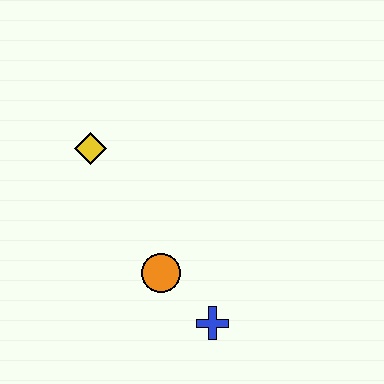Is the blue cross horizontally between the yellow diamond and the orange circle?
No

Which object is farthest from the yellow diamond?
The blue cross is farthest from the yellow diamond.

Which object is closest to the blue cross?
The orange circle is closest to the blue cross.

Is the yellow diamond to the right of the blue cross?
No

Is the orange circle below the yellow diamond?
Yes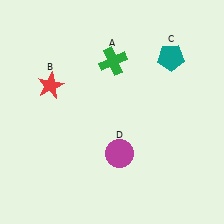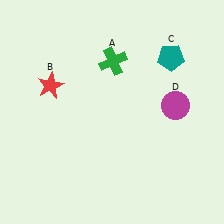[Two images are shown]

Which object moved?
The magenta circle (D) moved right.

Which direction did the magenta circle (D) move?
The magenta circle (D) moved right.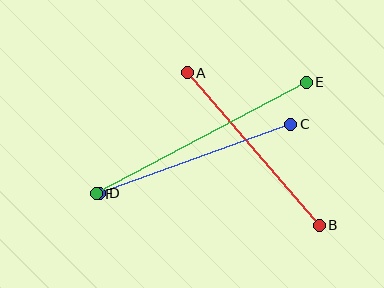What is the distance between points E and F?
The distance is approximately 238 pixels.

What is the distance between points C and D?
The distance is approximately 203 pixels.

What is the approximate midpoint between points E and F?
The midpoint is at approximately (201, 138) pixels.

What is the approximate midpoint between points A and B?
The midpoint is at approximately (253, 149) pixels.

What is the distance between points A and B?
The distance is approximately 202 pixels.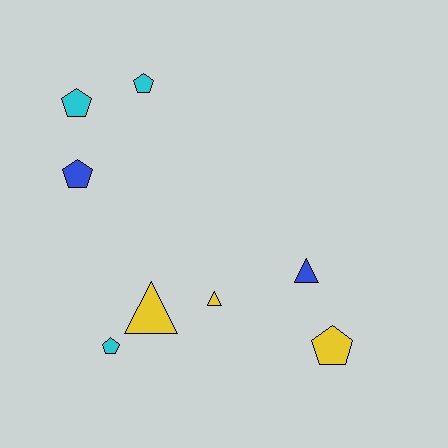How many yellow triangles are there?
There are 2 yellow triangles.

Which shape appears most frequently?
Pentagon, with 5 objects.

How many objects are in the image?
There are 8 objects.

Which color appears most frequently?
Yellow, with 3 objects.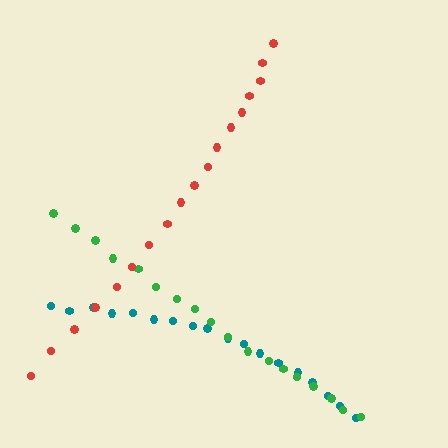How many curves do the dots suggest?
There are 3 distinct paths.